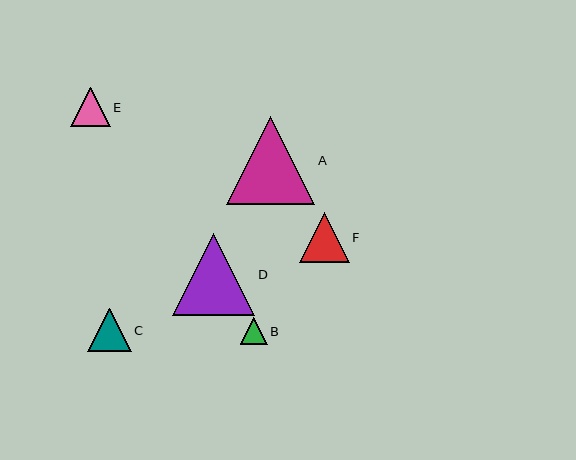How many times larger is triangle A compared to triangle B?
Triangle A is approximately 3.3 times the size of triangle B.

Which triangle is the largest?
Triangle A is the largest with a size of approximately 88 pixels.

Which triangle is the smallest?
Triangle B is the smallest with a size of approximately 27 pixels.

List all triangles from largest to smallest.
From largest to smallest: A, D, F, C, E, B.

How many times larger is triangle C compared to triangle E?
Triangle C is approximately 1.1 times the size of triangle E.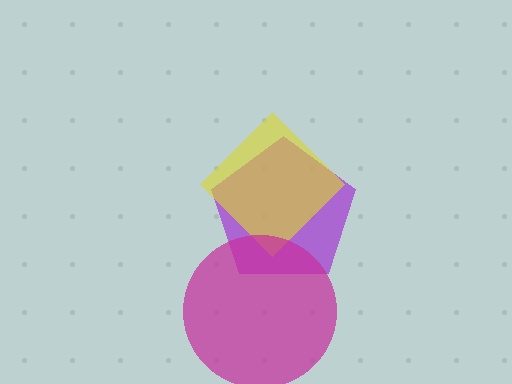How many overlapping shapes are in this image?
There are 3 overlapping shapes in the image.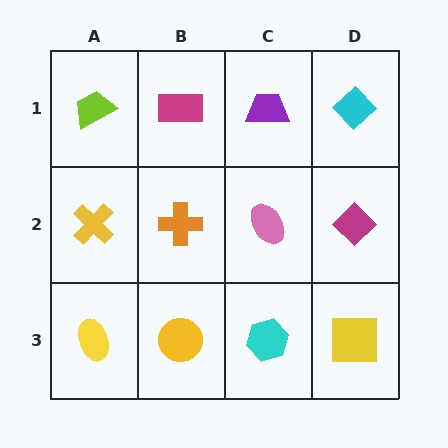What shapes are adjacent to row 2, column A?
A lime trapezoid (row 1, column A), a yellow ellipse (row 3, column A), an orange cross (row 2, column B).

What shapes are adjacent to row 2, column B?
A magenta rectangle (row 1, column B), a yellow circle (row 3, column B), a yellow cross (row 2, column A), a pink ellipse (row 2, column C).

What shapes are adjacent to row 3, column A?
A yellow cross (row 2, column A), a yellow circle (row 3, column B).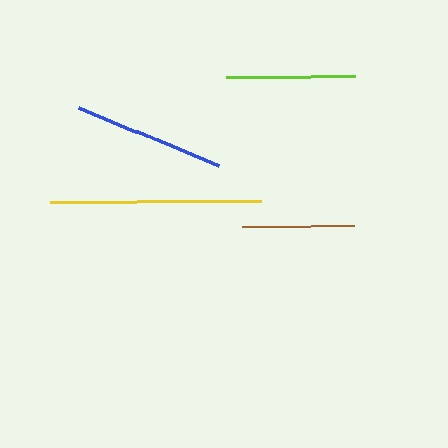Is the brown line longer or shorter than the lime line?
The lime line is longer than the brown line.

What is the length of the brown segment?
The brown segment is approximately 112 pixels long.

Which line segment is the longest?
The yellow line is the longest at approximately 212 pixels.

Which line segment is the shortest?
The brown line is the shortest at approximately 112 pixels.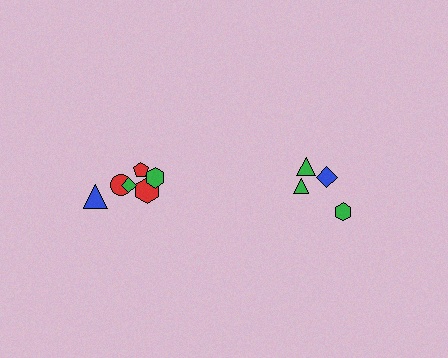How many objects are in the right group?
There are 4 objects.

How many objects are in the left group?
There are 6 objects.